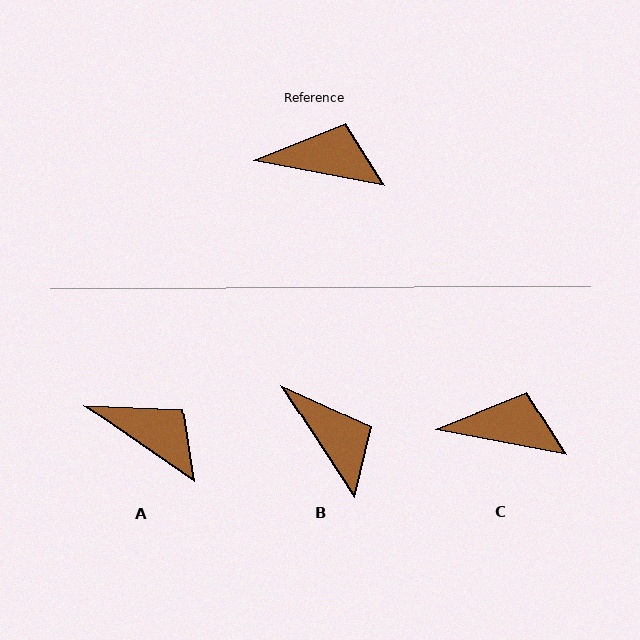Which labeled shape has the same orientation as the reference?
C.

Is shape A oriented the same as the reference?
No, it is off by about 24 degrees.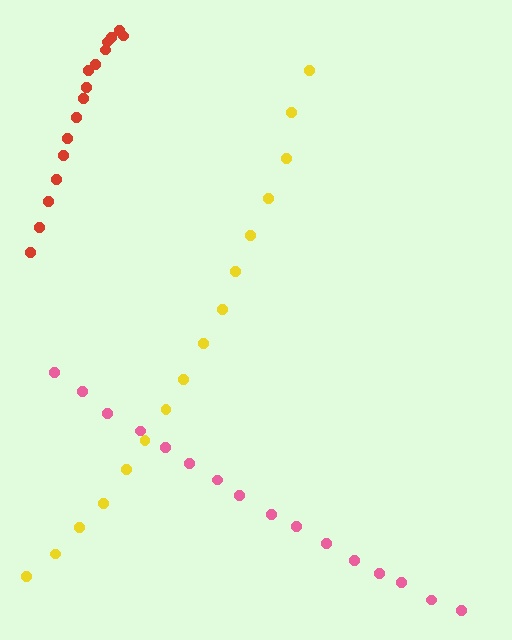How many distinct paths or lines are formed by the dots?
There are 3 distinct paths.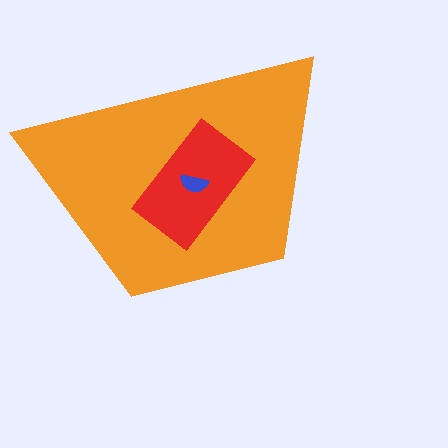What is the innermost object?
The blue semicircle.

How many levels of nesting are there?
3.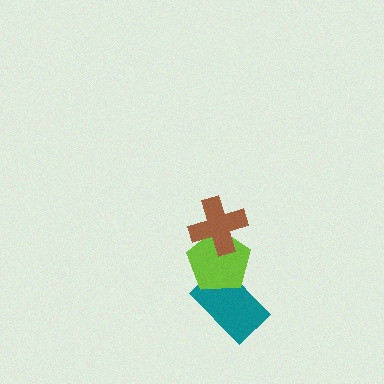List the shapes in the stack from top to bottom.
From top to bottom: the brown cross, the lime pentagon, the teal rectangle.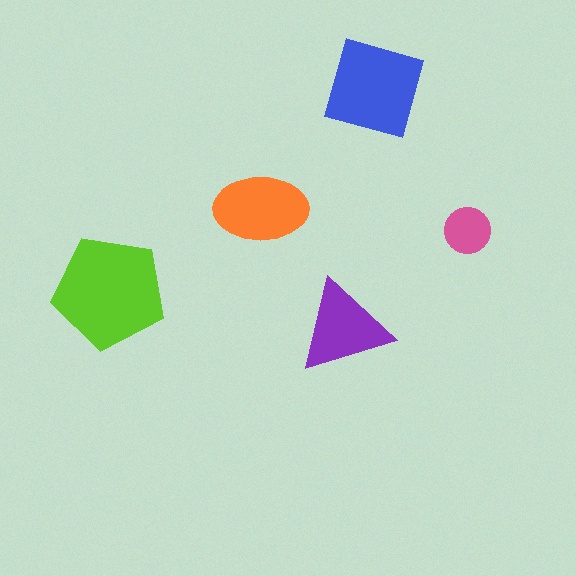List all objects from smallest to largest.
The pink circle, the purple triangle, the orange ellipse, the blue square, the lime pentagon.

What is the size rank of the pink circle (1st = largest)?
5th.